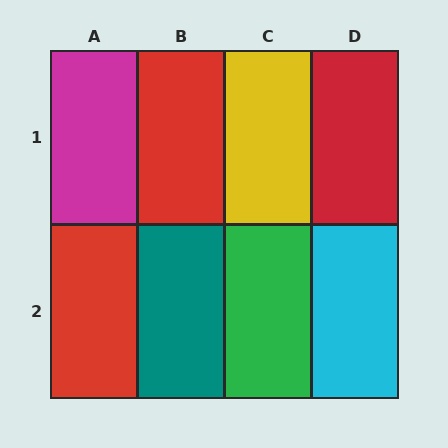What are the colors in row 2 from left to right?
Red, teal, green, cyan.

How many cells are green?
1 cell is green.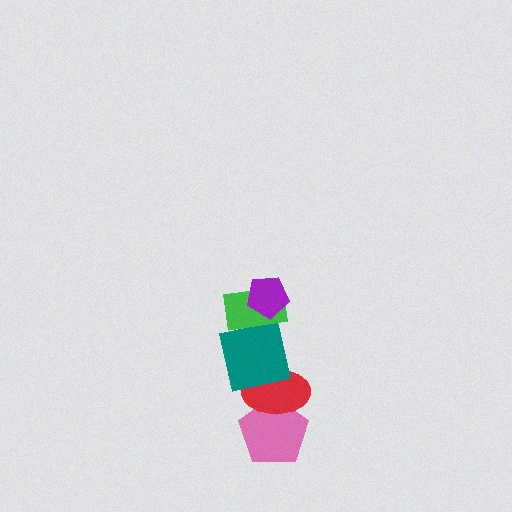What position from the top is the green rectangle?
The green rectangle is 2nd from the top.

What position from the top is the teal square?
The teal square is 3rd from the top.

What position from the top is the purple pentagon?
The purple pentagon is 1st from the top.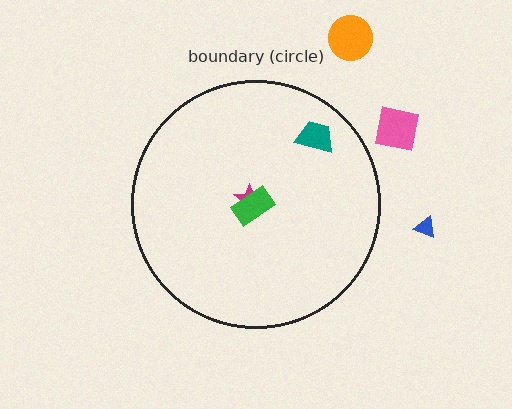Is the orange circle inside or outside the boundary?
Outside.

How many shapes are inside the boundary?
3 inside, 3 outside.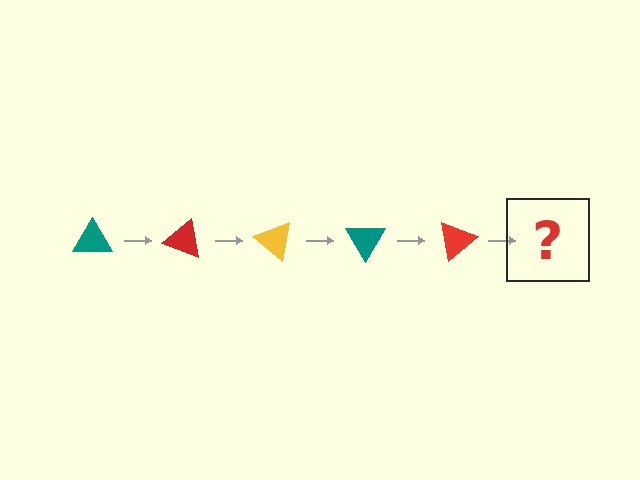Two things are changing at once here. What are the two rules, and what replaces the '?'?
The two rules are that it rotates 20 degrees each step and the color cycles through teal, red, and yellow. The '?' should be a yellow triangle, rotated 100 degrees from the start.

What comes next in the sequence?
The next element should be a yellow triangle, rotated 100 degrees from the start.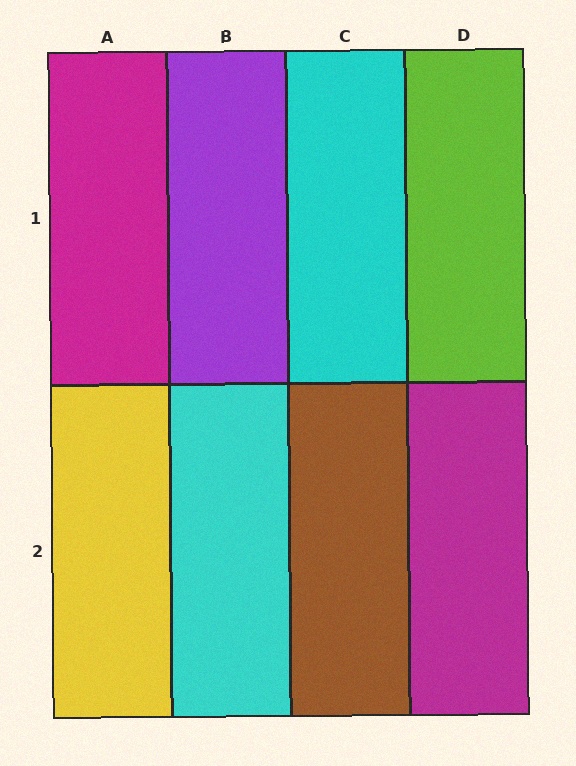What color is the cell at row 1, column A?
Magenta.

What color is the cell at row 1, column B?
Purple.